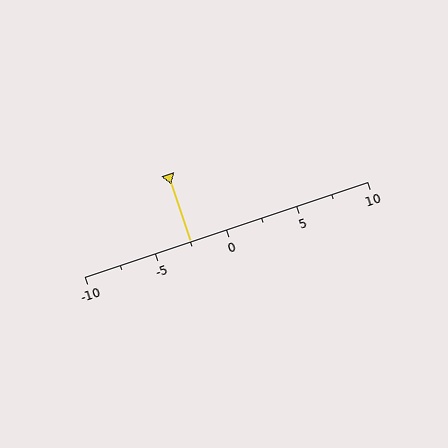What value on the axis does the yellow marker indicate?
The marker indicates approximately -2.5.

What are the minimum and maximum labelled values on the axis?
The axis runs from -10 to 10.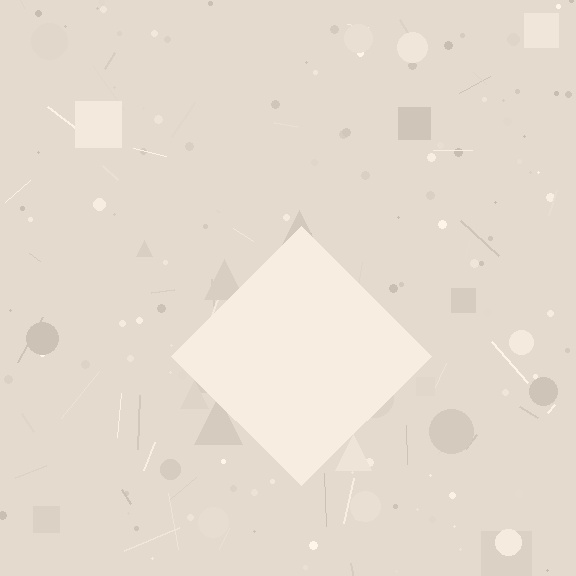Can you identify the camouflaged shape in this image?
The camouflaged shape is a diamond.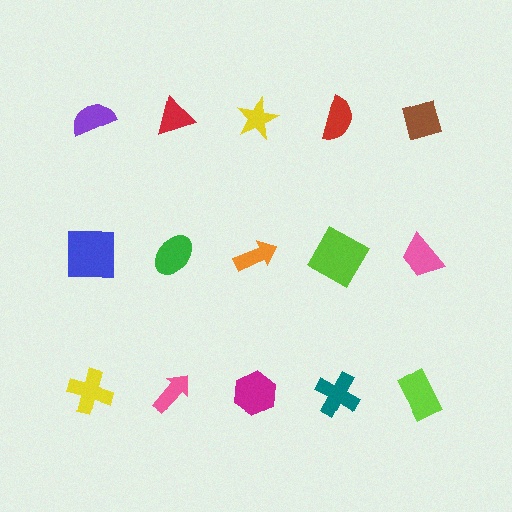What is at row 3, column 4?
A teal cross.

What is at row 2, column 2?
A green ellipse.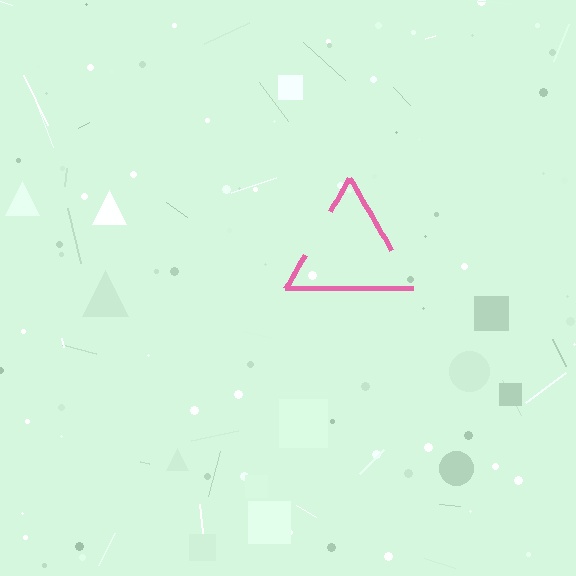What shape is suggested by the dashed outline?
The dashed outline suggests a triangle.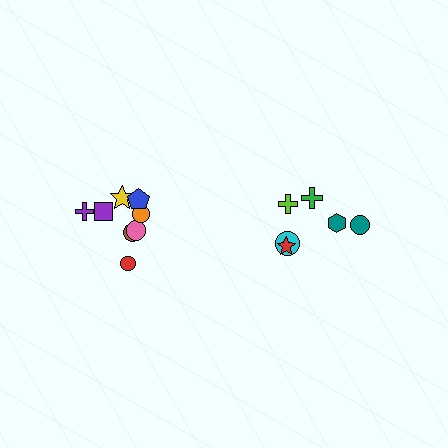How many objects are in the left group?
There are 8 objects.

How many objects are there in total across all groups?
There are 14 objects.